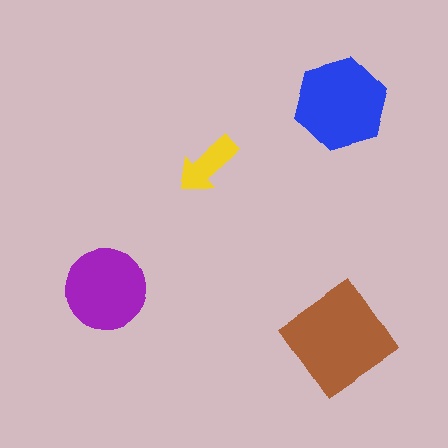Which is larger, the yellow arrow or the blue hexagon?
The blue hexagon.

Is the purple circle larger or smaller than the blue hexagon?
Smaller.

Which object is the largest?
The brown diamond.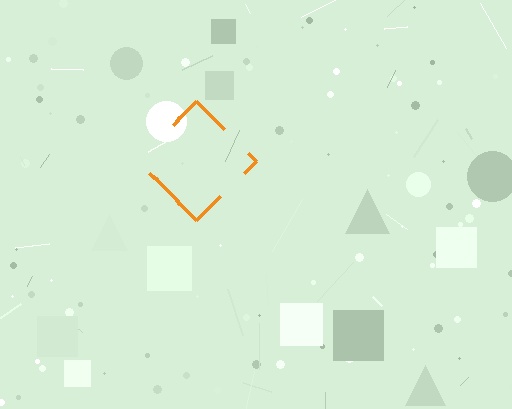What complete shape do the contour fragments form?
The contour fragments form a diamond.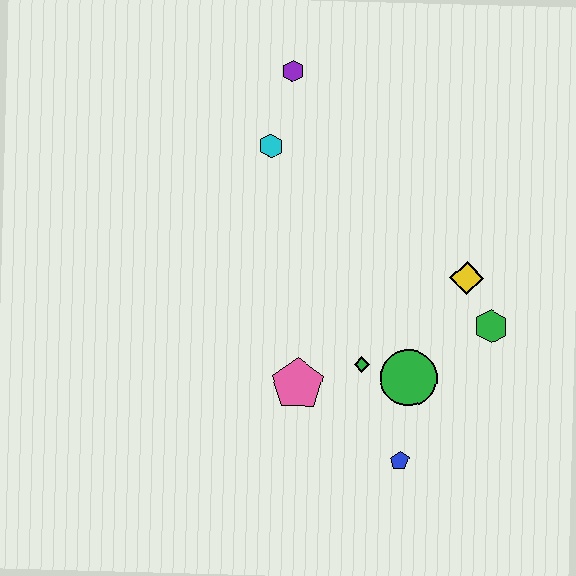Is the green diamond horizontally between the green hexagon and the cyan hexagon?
Yes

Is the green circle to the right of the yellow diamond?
No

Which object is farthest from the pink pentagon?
The purple hexagon is farthest from the pink pentagon.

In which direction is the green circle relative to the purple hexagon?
The green circle is below the purple hexagon.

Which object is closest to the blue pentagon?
The green circle is closest to the blue pentagon.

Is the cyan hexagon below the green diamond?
No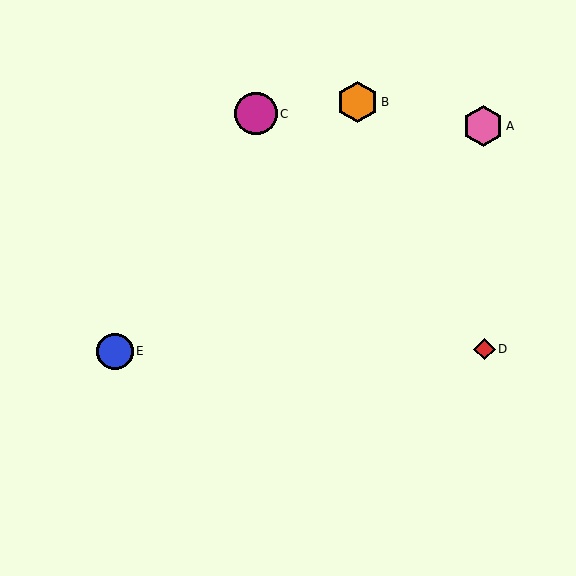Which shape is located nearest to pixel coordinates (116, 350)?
The blue circle (labeled E) at (115, 352) is nearest to that location.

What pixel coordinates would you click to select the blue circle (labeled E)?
Click at (115, 352) to select the blue circle E.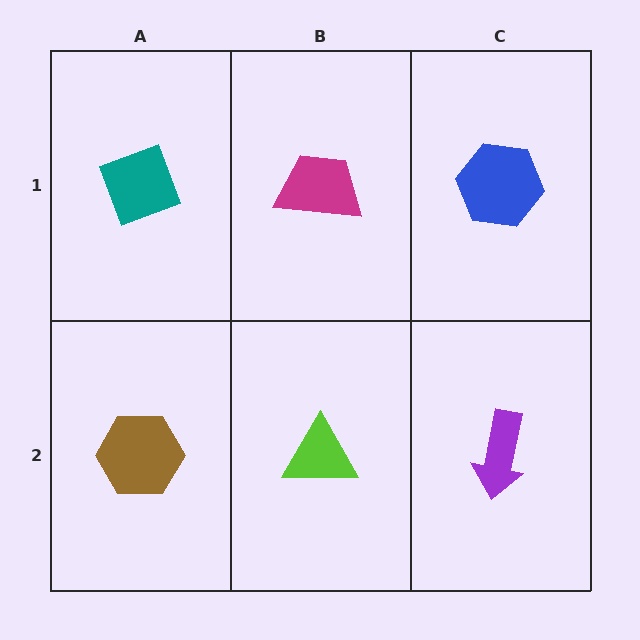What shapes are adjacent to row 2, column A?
A teal diamond (row 1, column A), a lime triangle (row 2, column B).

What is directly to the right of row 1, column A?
A magenta trapezoid.